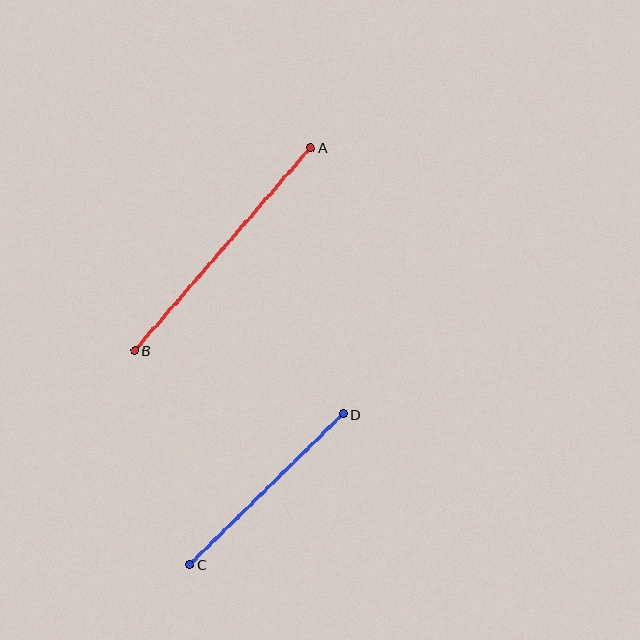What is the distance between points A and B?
The distance is approximately 268 pixels.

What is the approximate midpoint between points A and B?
The midpoint is at approximately (223, 249) pixels.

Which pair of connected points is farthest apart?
Points A and B are farthest apart.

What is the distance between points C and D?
The distance is approximately 215 pixels.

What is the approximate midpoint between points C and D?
The midpoint is at approximately (266, 489) pixels.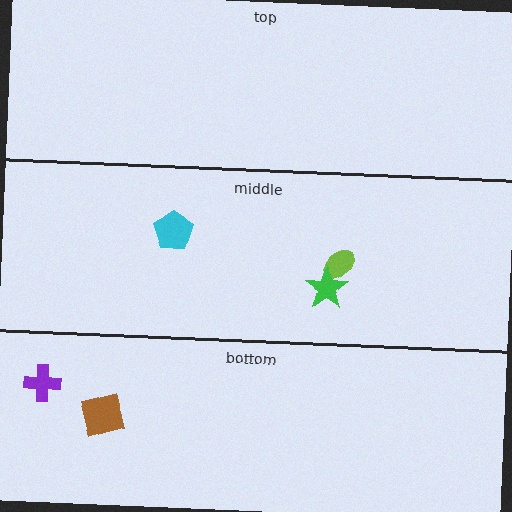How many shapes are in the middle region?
3.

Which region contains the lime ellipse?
The middle region.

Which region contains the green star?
The middle region.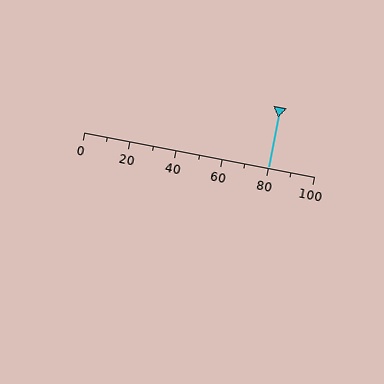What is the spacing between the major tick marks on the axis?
The major ticks are spaced 20 apart.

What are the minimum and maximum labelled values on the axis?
The axis runs from 0 to 100.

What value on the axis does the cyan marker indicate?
The marker indicates approximately 80.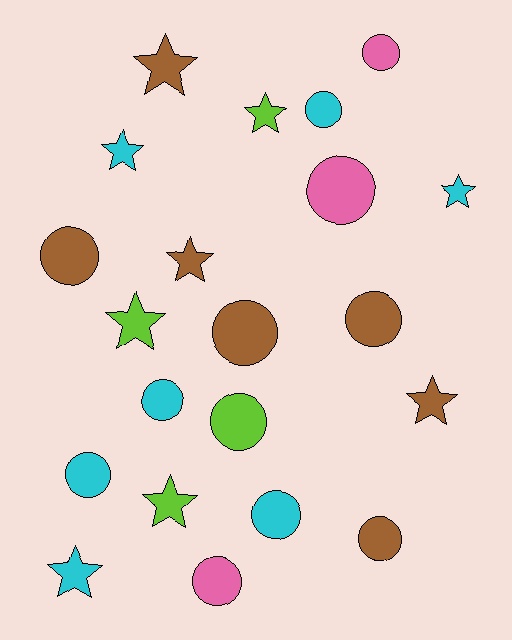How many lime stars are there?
There are 3 lime stars.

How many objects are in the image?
There are 21 objects.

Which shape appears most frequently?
Circle, with 12 objects.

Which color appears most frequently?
Cyan, with 7 objects.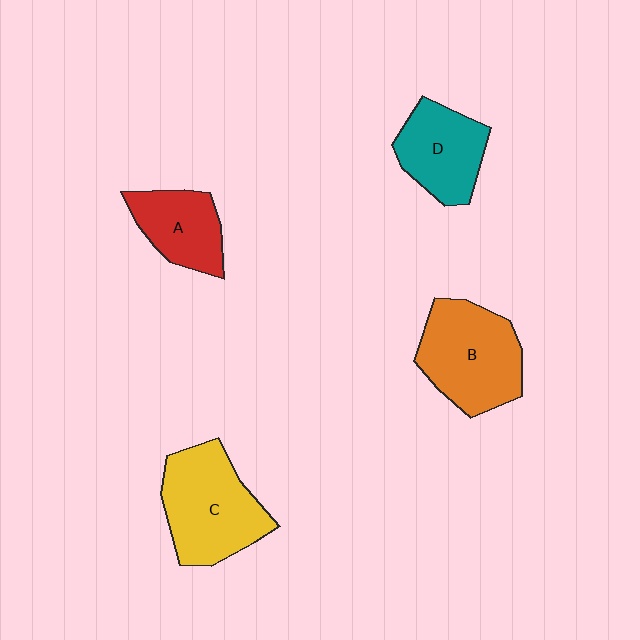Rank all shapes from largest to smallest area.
From largest to smallest: C (yellow), B (orange), D (teal), A (red).